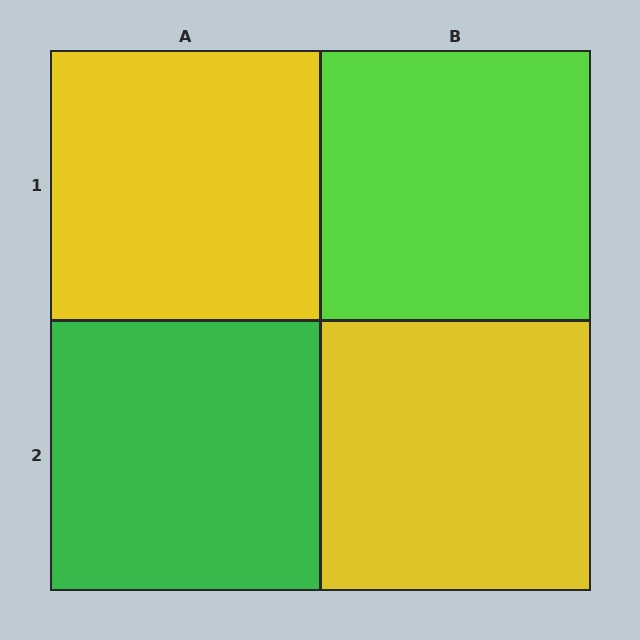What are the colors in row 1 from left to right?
Yellow, lime.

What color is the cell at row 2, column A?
Green.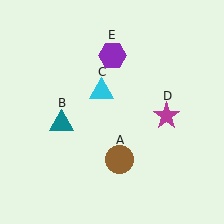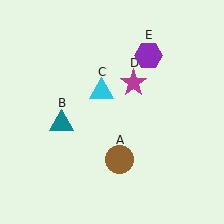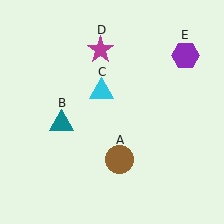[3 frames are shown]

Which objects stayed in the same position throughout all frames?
Brown circle (object A) and teal triangle (object B) and cyan triangle (object C) remained stationary.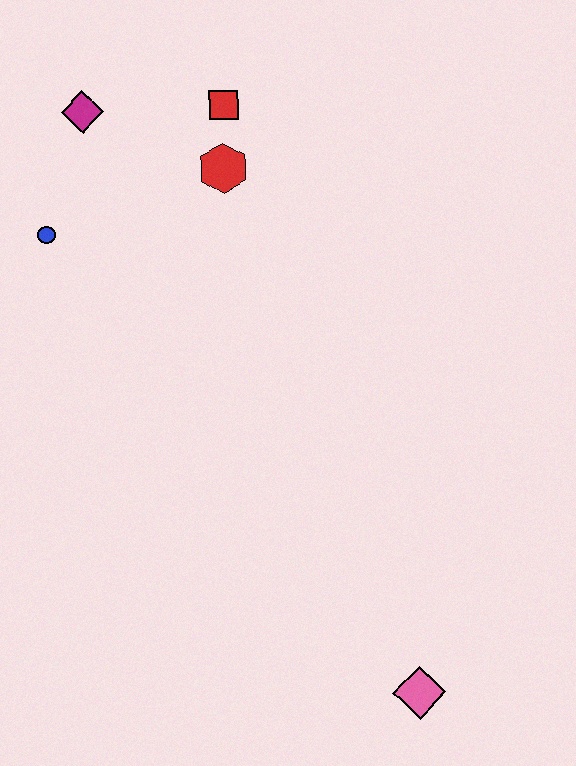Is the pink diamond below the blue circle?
Yes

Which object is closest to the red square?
The red hexagon is closest to the red square.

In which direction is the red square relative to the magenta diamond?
The red square is to the right of the magenta diamond.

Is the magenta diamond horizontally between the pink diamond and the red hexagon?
No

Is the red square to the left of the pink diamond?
Yes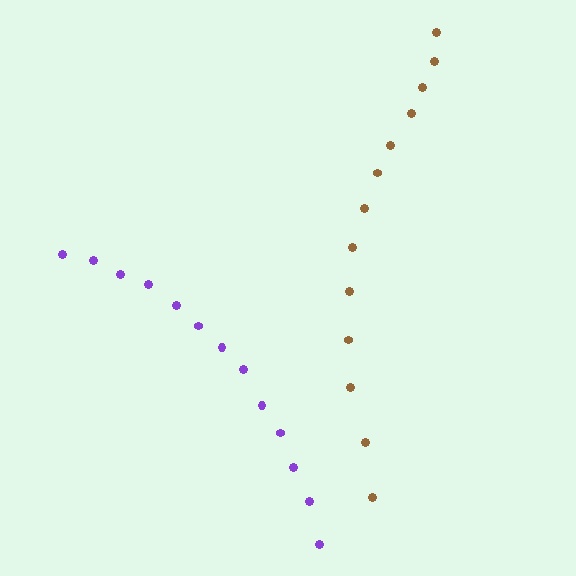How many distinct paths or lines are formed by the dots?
There are 2 distinct paths.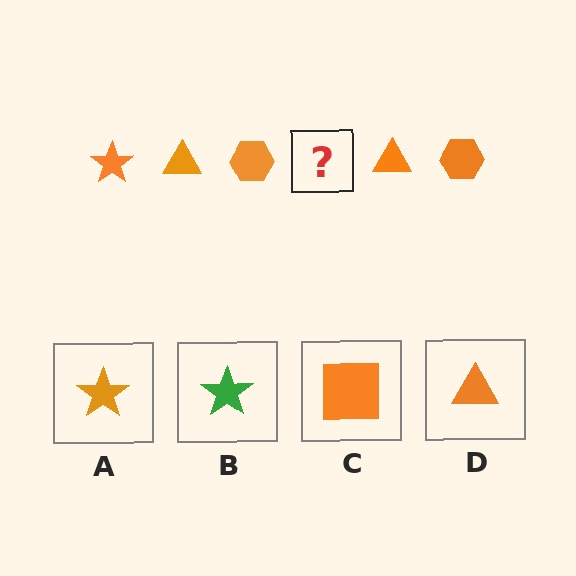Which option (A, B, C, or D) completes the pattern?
A.